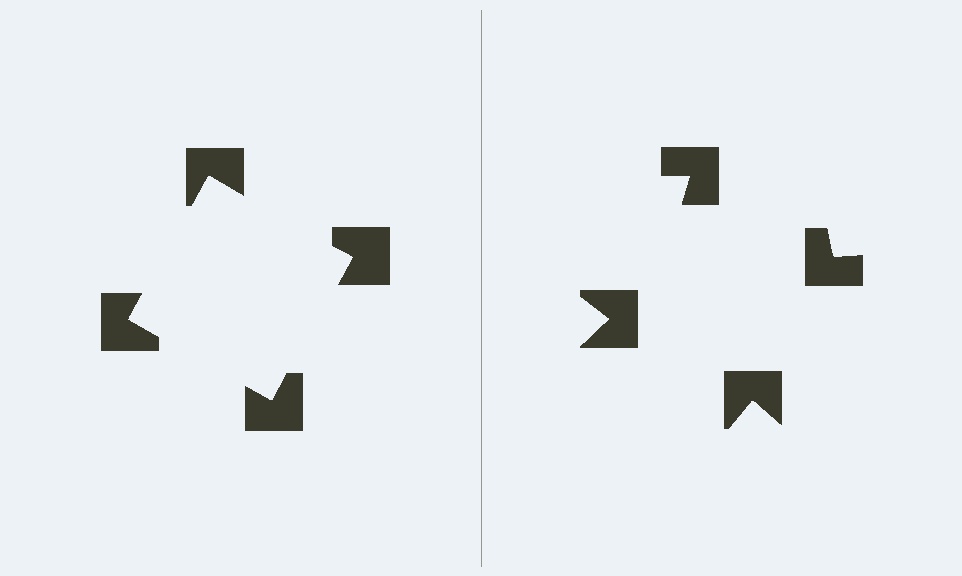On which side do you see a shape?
An illusory square appears on the left side. On the right side the wedge cuts are rotated, so no coherent shape forms.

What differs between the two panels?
The notched squares are positioned identically on both sides; only the wedge orientations differ. On the left they align to a square; on the right they are misaligned.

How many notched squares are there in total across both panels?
8 — 4 on each side.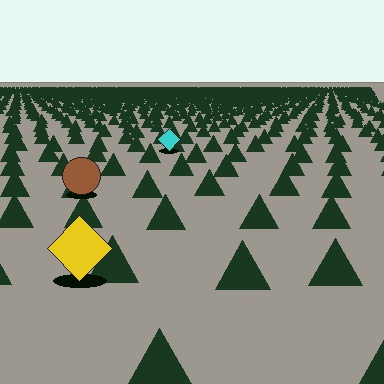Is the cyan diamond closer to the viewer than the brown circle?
No. The brown circle is closer — you can tell from the texture gradient: the ground texture is coarser near it.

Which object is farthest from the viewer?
The cyan diamond is farthest from the viewer. It appears smaller and the ground texture around it is denser.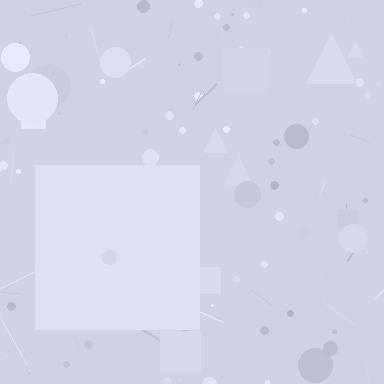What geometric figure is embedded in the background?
A square is embedded in the background.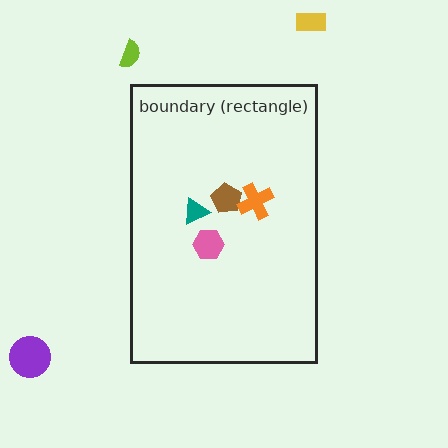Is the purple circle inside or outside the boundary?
Outside.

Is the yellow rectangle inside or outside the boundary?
Outside.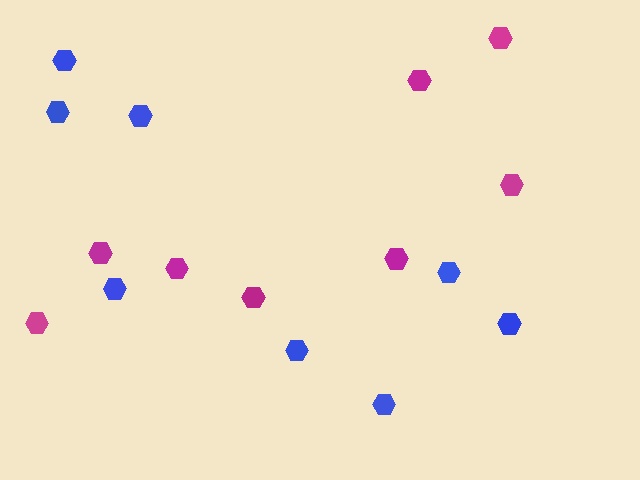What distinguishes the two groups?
There are 2 groups: one group of magenta hexagons (8) and one group of blue hexagons (8).